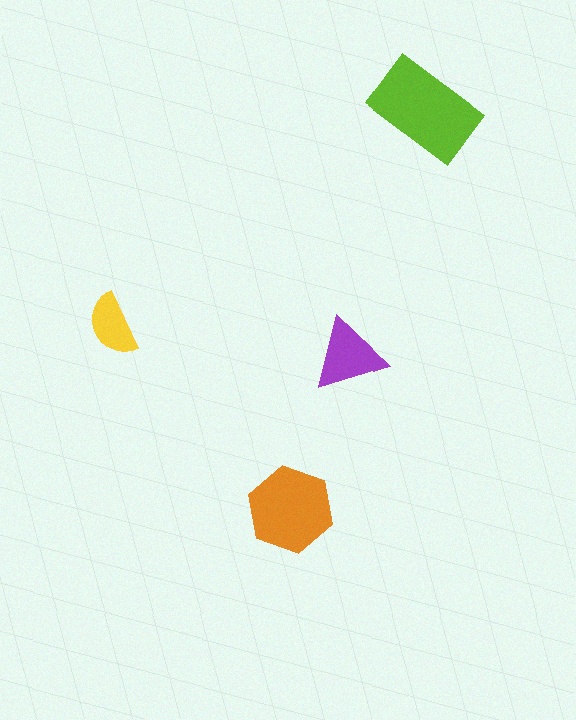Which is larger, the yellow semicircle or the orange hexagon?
The orange hexagon.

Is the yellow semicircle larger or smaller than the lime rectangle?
Smaller.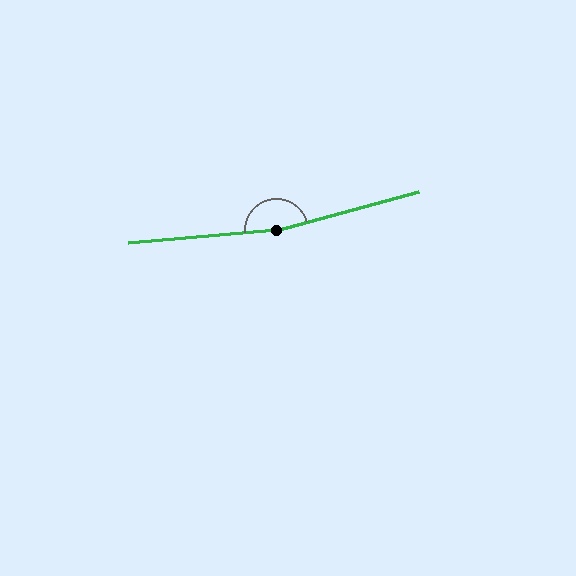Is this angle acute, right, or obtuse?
It is obtuse.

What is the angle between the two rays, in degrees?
Approximately 169 degrees.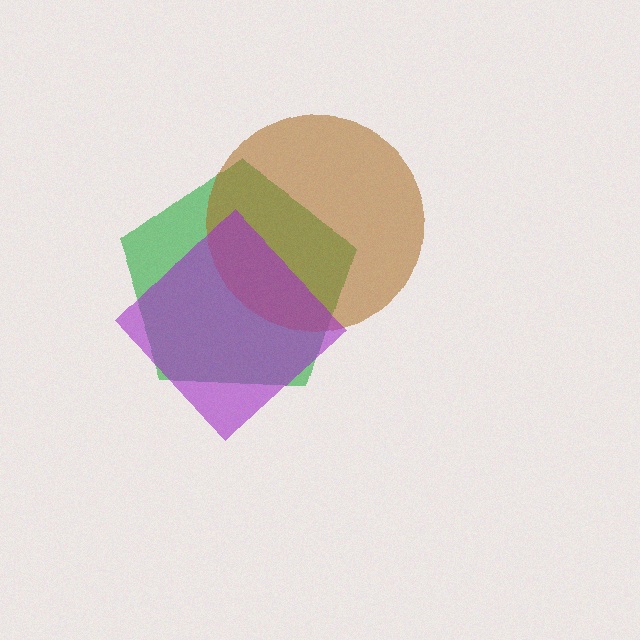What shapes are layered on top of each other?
The layered shapes are: a green pentagon, a brown circle, a purple diamond.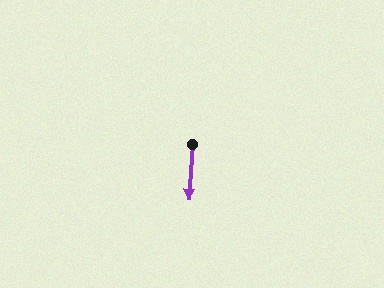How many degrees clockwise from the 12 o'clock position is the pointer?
Approximately 184 degrees.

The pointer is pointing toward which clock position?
Roughly 6 o'clock.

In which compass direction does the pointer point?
South.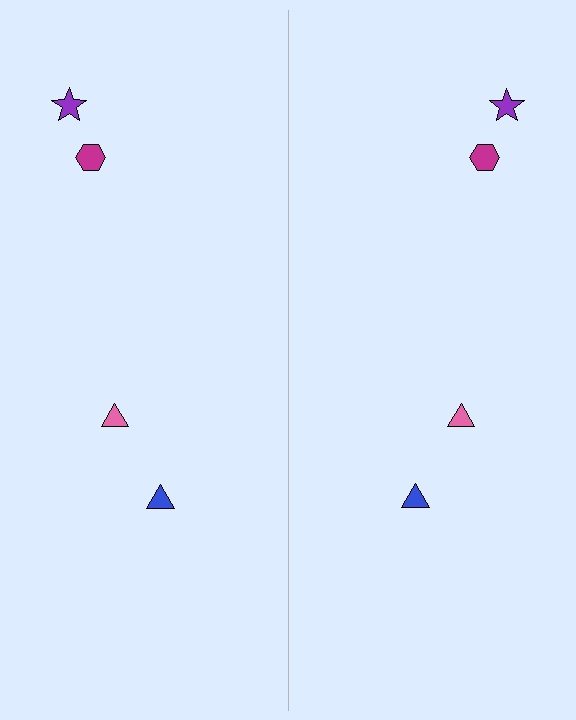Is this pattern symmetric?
Yes, this pattern has bilateral (reflection) symmetry.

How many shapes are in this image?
There are 8 shapes in this image.